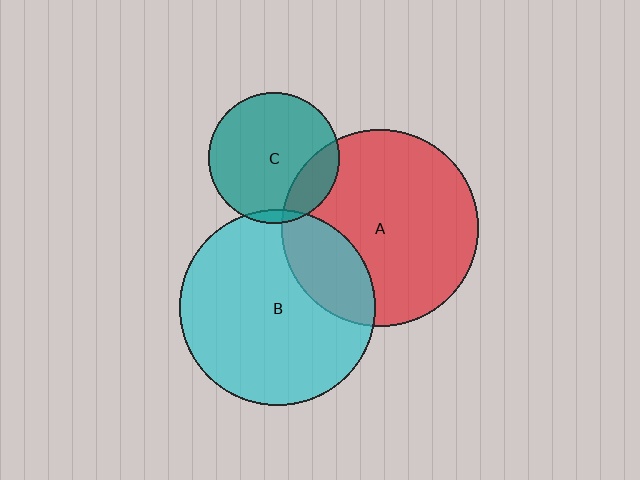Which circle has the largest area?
Circle A (red).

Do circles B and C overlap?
Yes.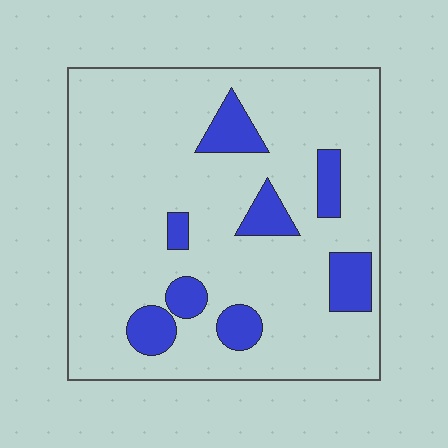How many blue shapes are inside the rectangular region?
8.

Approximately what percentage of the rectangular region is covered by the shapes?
Approximately 15%.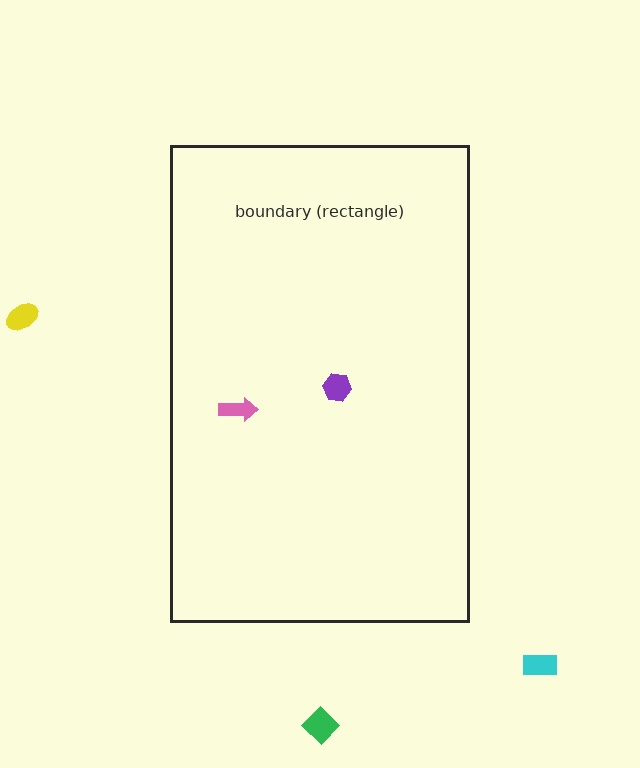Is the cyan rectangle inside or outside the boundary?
Outside.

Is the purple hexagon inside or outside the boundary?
Inside.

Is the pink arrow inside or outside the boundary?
Inside.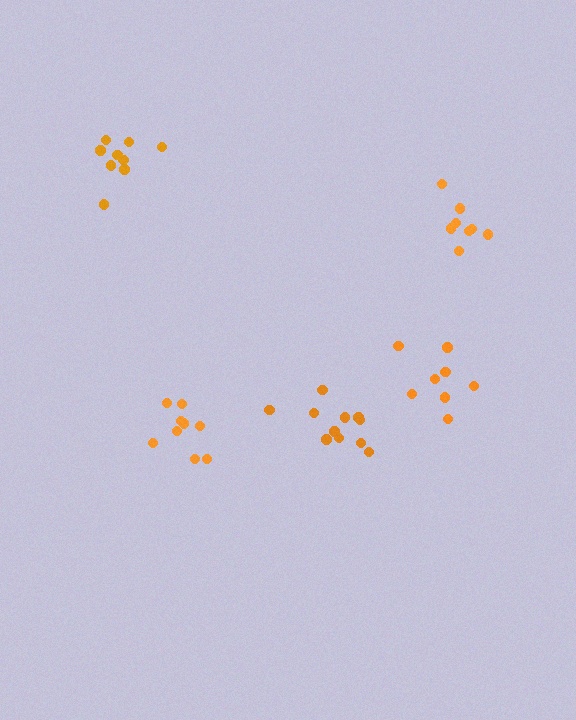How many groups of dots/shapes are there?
There are 5 groups.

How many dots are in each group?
Group 1: 8 dots, Group 2: 9 dots, Group 3: 8 dots, Group 4: 9 dots, Group 5: 11 dots (45 total).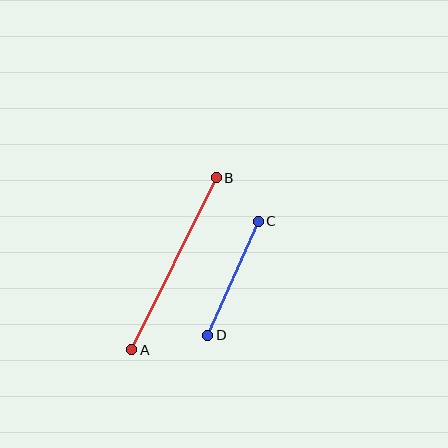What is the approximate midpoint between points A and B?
The midpoint is at approximately (174, 264) pixels.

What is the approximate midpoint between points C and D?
The midpoint is at approximately (233, 278) pixels.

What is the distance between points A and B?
The distance is approximately 192 pixels.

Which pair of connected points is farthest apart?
Points A and B are farthest apart.